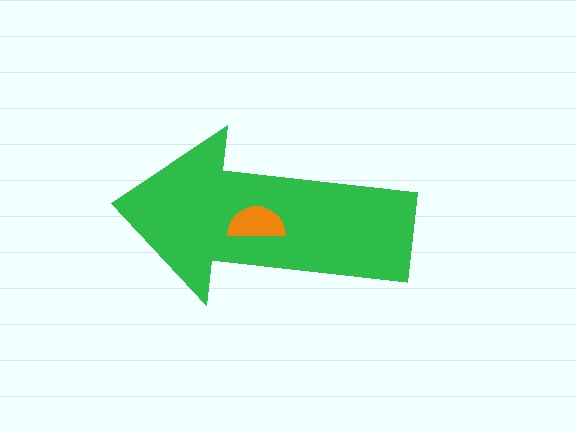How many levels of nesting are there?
2.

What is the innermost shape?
The orange semicircle.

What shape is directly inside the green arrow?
The orange semicircle.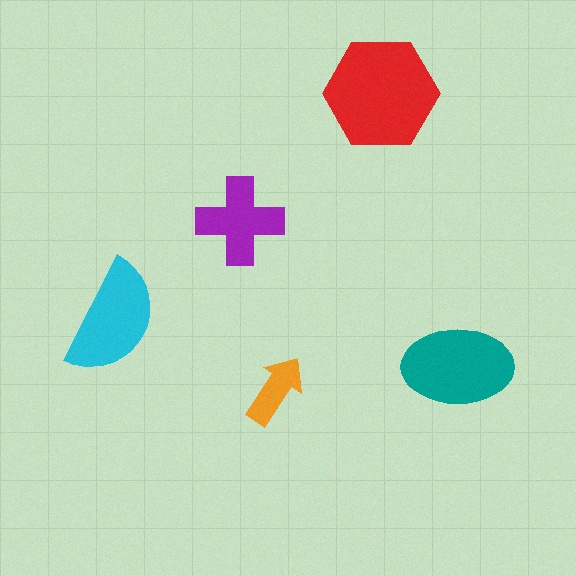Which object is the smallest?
The orange arrow.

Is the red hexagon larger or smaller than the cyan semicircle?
Larger.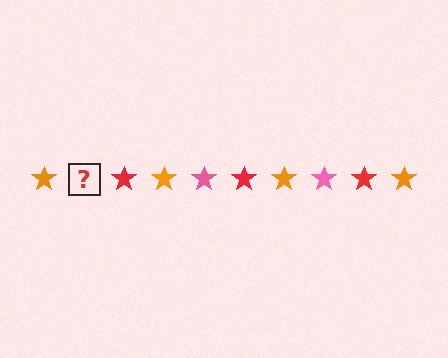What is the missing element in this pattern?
The missing element is a pink star.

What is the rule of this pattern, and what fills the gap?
The rule is that the pattern cycles through orange, pink, red stars. The gap should be filled with a pink star.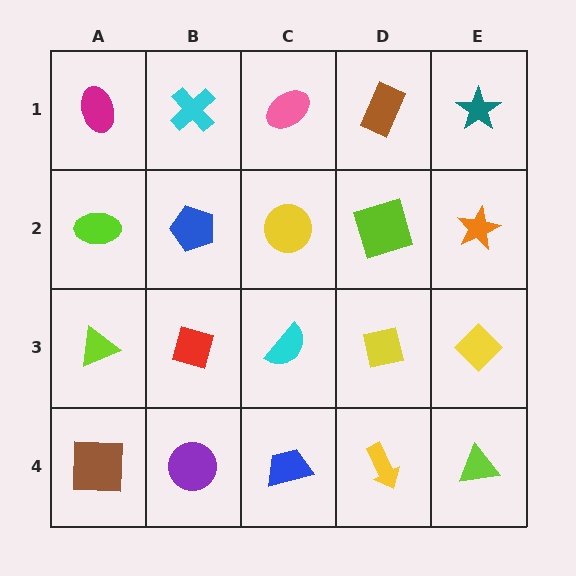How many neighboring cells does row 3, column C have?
4.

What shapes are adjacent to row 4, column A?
A lime triangle (row 3, column A), a purple circle (row 4, column B).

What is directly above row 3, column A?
A lime ellipse.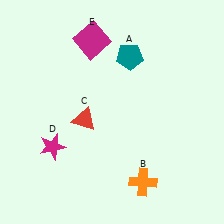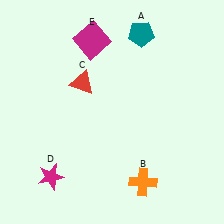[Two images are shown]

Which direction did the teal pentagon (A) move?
The teal pentagon (A) moved up.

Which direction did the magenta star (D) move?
The magenta star (D) moved down.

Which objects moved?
The objects that moved are: the teal pentagon (A), the red triangle (C), the magenta star (D).